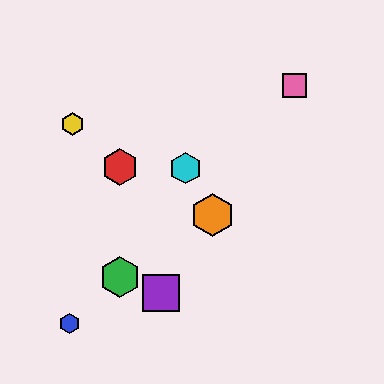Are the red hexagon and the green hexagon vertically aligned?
Yes, both are at x≈120.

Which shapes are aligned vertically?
The red hexagon, the green hexagon are aligned vertically.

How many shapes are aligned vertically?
2 shapes (the red hexagon, the green hexagon) are aligned vertically.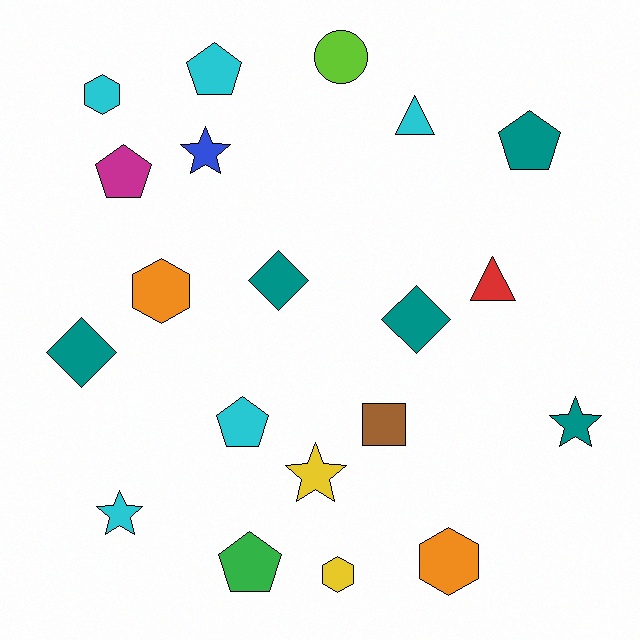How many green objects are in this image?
There is 1 green object.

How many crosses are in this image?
There are no crosses.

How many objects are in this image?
There are 20 objects.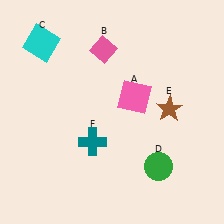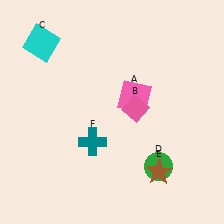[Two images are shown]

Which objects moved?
The objects that moved are: the pink diamond (B), the brown star (E).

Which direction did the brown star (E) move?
The brown star (E) moved down.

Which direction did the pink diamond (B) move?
The pink diamond (B) moved down.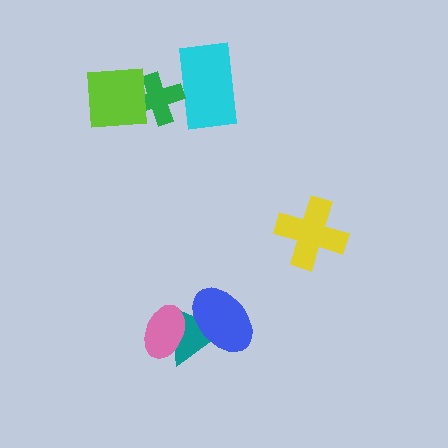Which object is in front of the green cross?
The lime square is in front of the green cross.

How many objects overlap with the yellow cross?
0 objects overlap with the yellow cross.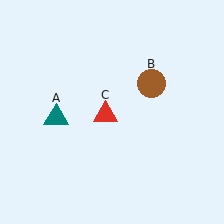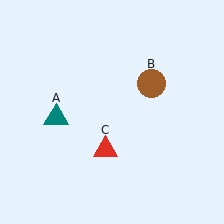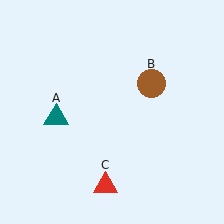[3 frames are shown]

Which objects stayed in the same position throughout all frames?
Teal triangle (object A) and brown circle (object B) remained stationary.